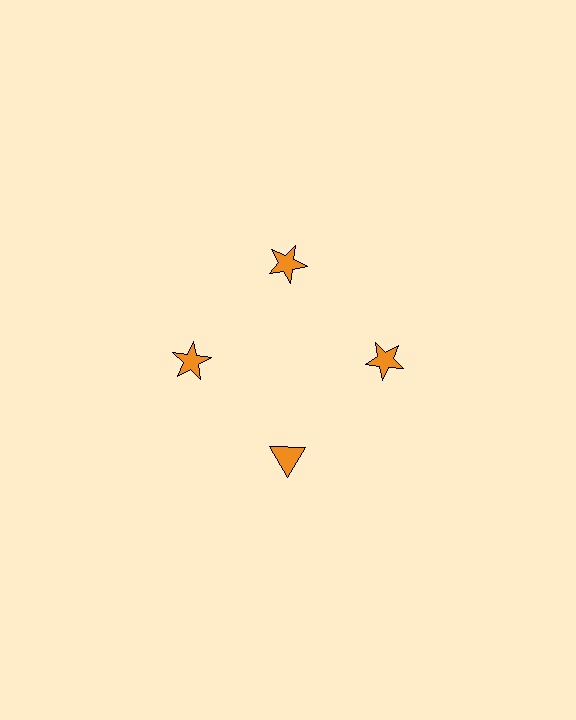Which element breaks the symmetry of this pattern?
The orange triangle at roughly the 6 o'clock position breaks the symmetry. All other shapes are orange stars.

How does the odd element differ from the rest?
It has a different shape: triangle instead of star.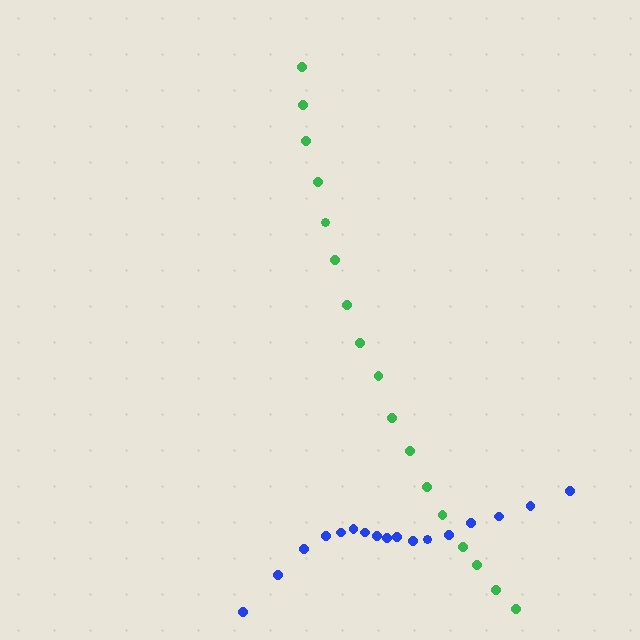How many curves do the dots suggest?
There are 2 distinct paths.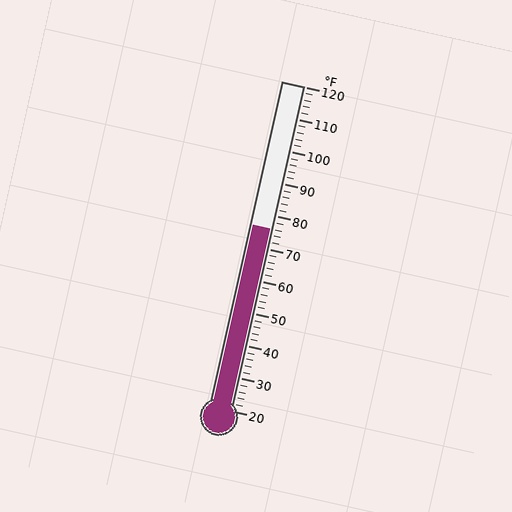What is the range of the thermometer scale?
The thermometer scale ranges from 20°F to 120°F.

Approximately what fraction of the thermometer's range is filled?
The thermometer is filled to approximately 55% of its range.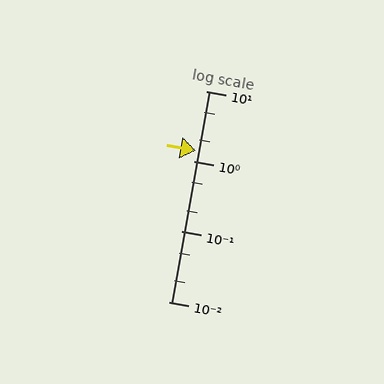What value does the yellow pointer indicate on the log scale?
The pointer indicates approximately 1.4.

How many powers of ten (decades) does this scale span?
The scale spans 3 decades, from 0.01 to 10.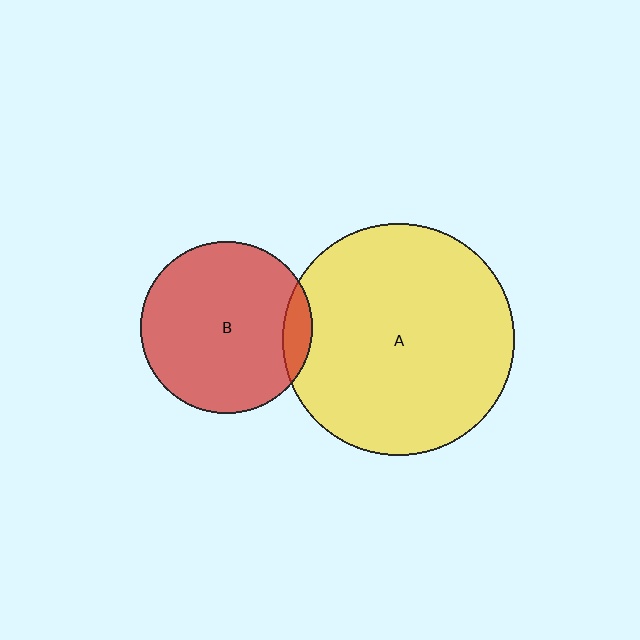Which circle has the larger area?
Circle A (yellow).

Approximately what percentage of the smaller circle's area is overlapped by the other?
Approximately 10%.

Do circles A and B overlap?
Yes.